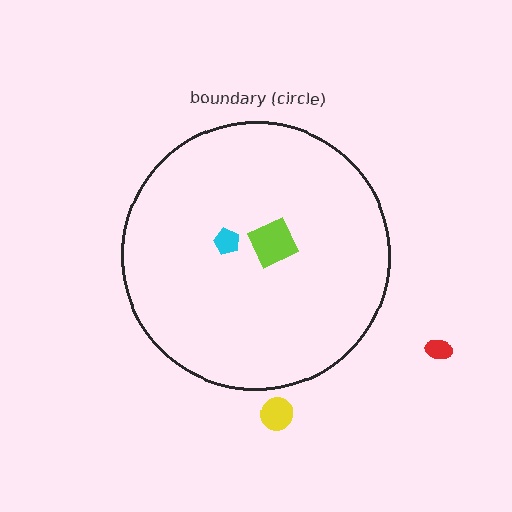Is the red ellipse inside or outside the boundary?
Outside.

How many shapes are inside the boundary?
2 inside, 2 outside.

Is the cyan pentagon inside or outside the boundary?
Inside.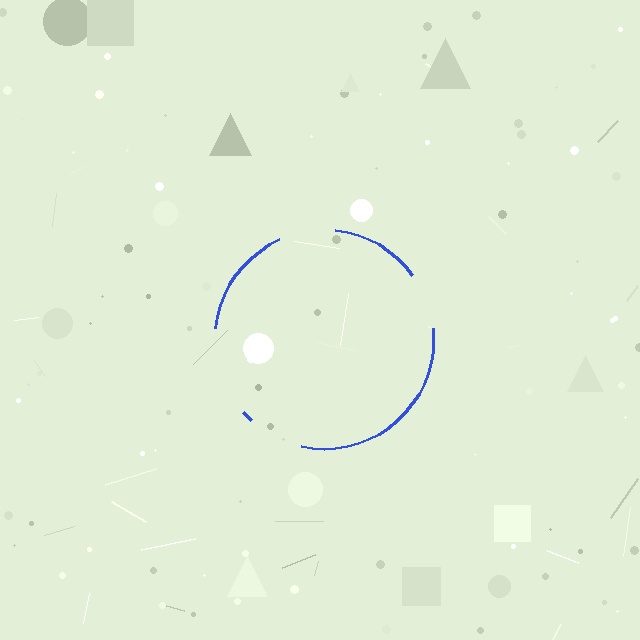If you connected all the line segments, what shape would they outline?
They would outline a circle.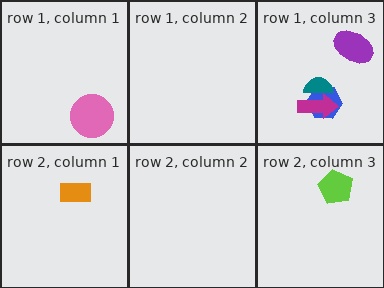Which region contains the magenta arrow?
The row 1, column 3 region.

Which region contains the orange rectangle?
The row 2, column 1 region.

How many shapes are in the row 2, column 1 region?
1.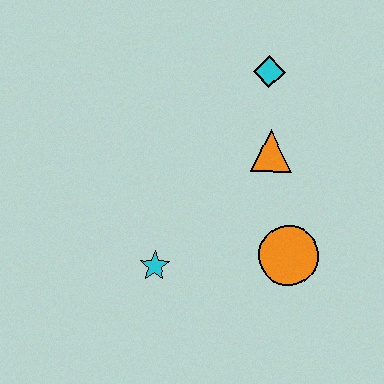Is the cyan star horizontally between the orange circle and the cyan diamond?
No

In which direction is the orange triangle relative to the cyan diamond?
The orange triangle is below the cyan diamond.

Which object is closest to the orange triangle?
The cyan diamond is closest to the orange triangle.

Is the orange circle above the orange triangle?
No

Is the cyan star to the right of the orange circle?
No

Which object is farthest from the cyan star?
The cyan diamond is farthest from the cyan star.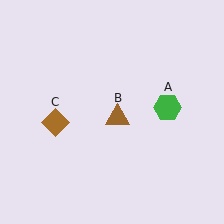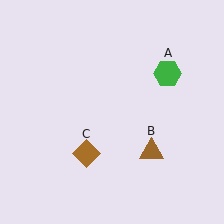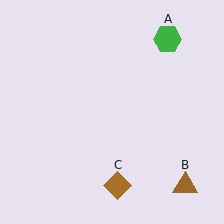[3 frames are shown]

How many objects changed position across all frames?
3 objects changed position: green hexagon (object A), brown triangle (object B), brown diamond (object C).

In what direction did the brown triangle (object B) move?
The brown triangle (object B) moved down and to the right.